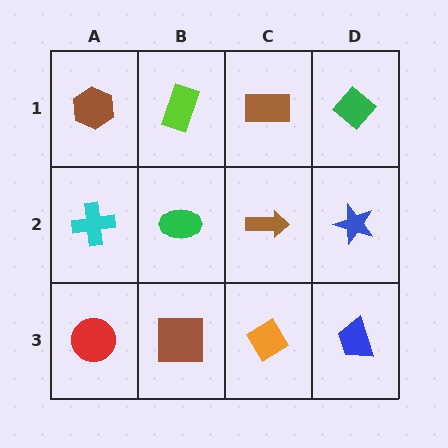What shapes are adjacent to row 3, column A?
A cyan cross (row 2, column A), a brown square (row 3, column B).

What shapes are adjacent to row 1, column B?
A green ellipse (row 2, column B), a brown hexagon (row 1, column A), a brown rectangle (row 1, column C).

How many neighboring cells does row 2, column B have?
4.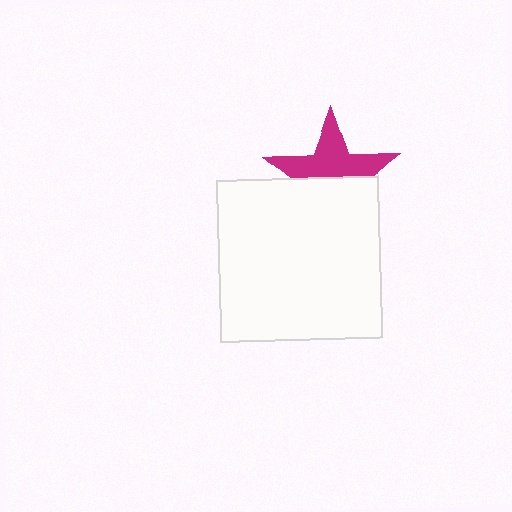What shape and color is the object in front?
The object in front is a white square.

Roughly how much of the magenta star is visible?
About half of it is visible (roughly 53%).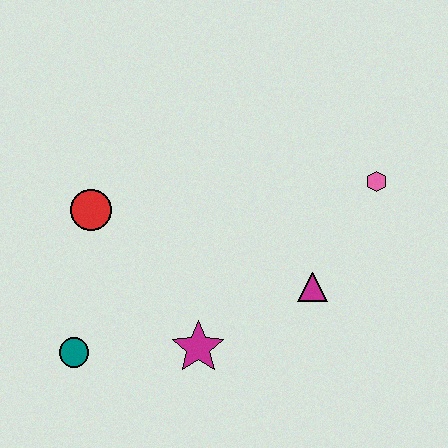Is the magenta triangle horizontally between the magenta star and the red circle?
No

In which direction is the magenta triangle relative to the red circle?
The magenta triangle is to the right of the red circle.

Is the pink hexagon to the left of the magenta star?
No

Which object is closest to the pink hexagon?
The magenta triangle is closest to the pink hexagon.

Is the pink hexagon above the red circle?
Yes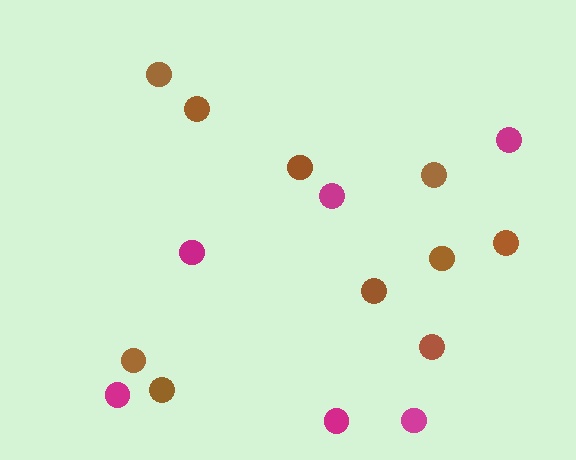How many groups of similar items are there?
There are 2 groups: one group of brown circles (10) and one group of magenta circles (6).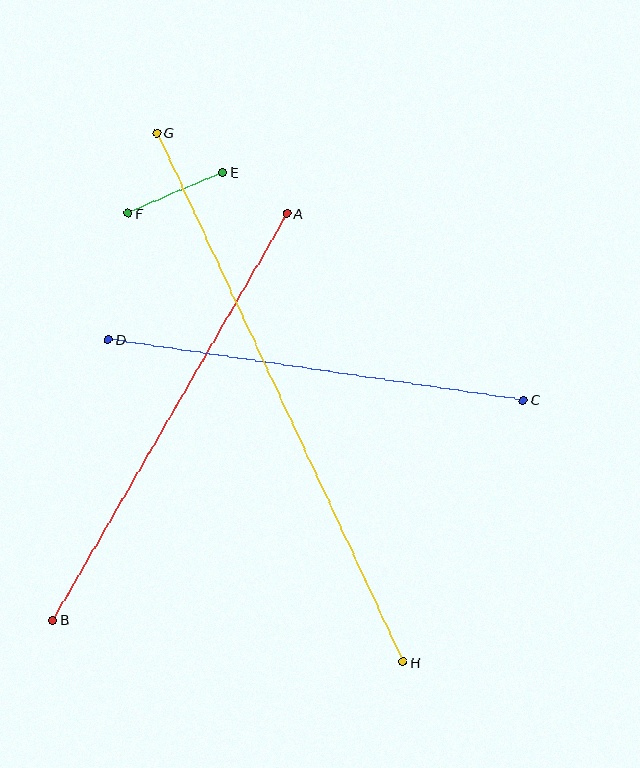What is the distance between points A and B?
The distance is approximately 470 pixels.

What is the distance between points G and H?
The distance is approximately 584 pixels.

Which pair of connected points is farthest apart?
Points G and H are farthest apart.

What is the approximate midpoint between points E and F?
The midpoint is at approximately (175, 193) pixels.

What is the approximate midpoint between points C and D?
The midpoint is at approximately (316, 370) pixels.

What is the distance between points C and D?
The distance is approximately 419 pixels.